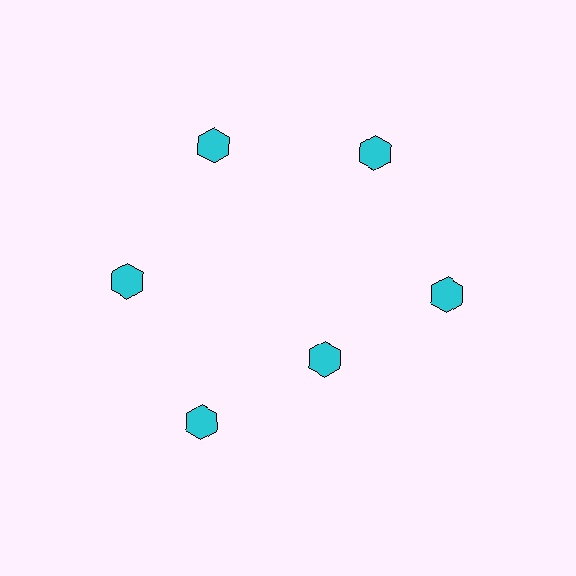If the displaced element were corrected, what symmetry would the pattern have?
It would have 6-fold rotational symmetry — the pattern would map onto itself every 60 degrees.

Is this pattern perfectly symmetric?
No. The 6 cyan hexagons are arranged in a ring, but one element near the 5 o'clock position is pulled inward toward the center, breaking the 6-fold rotational symmetry.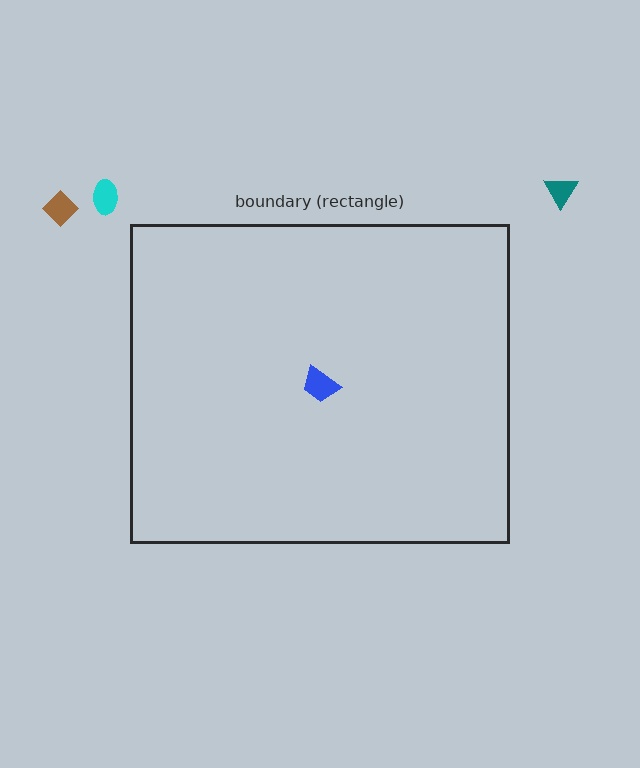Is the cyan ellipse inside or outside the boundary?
Outside.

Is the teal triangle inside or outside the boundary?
Outside.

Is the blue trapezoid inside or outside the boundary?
Inside.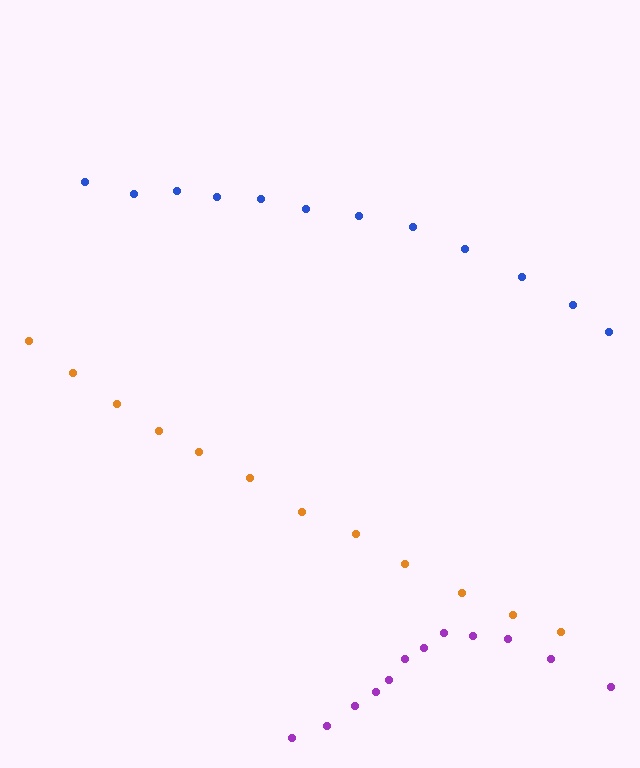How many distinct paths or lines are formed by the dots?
There are 3 distinct paths.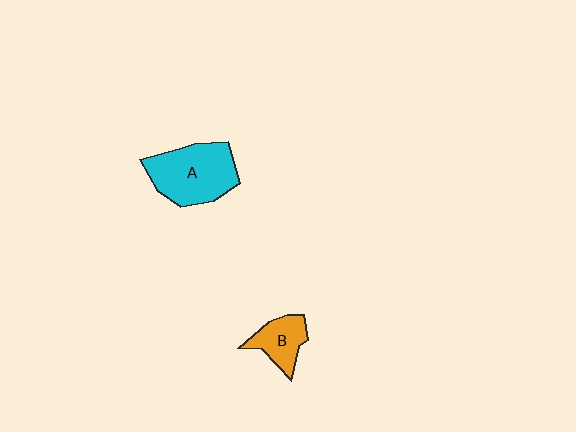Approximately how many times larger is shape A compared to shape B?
Approximately 2.0 times.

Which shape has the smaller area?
Shape B (orange).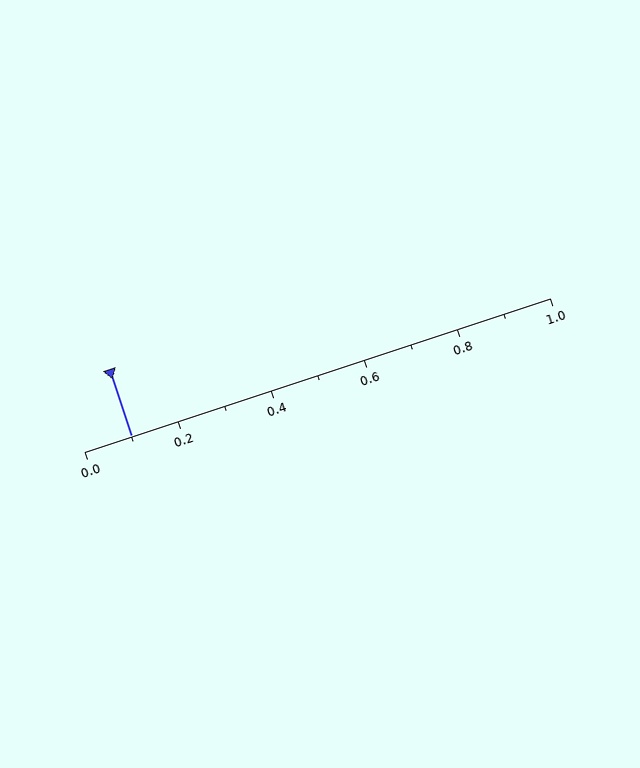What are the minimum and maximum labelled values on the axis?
The axis runs from 0.0 to 1.0.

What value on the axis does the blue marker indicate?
The marker indicates approximately 0.1.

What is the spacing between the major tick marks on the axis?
The major ticks are spaced 0.2 apart.